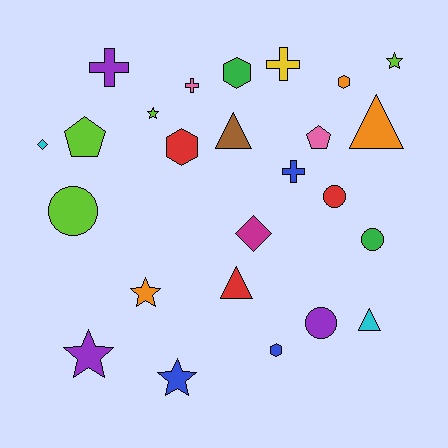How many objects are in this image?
There are 25 objects.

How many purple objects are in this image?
There are 3 purple objects.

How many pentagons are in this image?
There are 2 pentagons.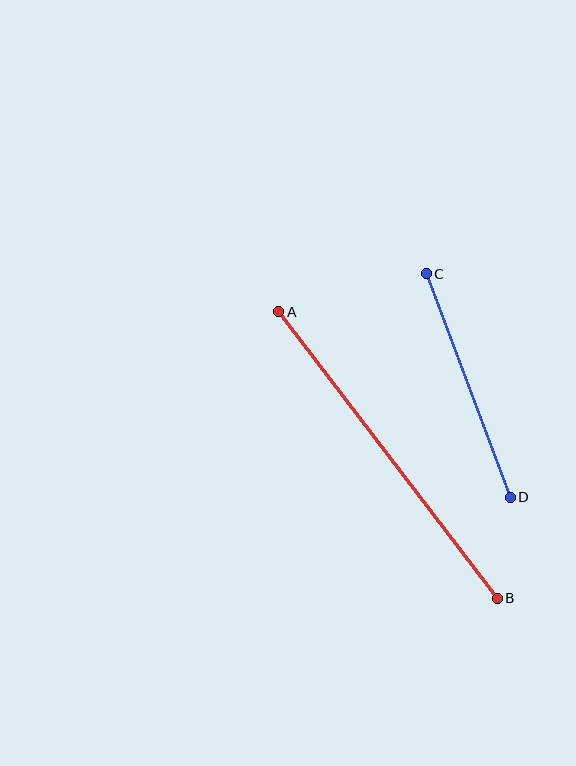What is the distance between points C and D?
The distance is approximately 239 pixels.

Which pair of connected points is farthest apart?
Points A and B are farthest apart.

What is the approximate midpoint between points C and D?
The midpoint is at approximately (468, 386) pixels.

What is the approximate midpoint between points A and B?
The midpoint is at approximately (388, 455) pixels.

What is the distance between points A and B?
The distance is approximately 360 pixels.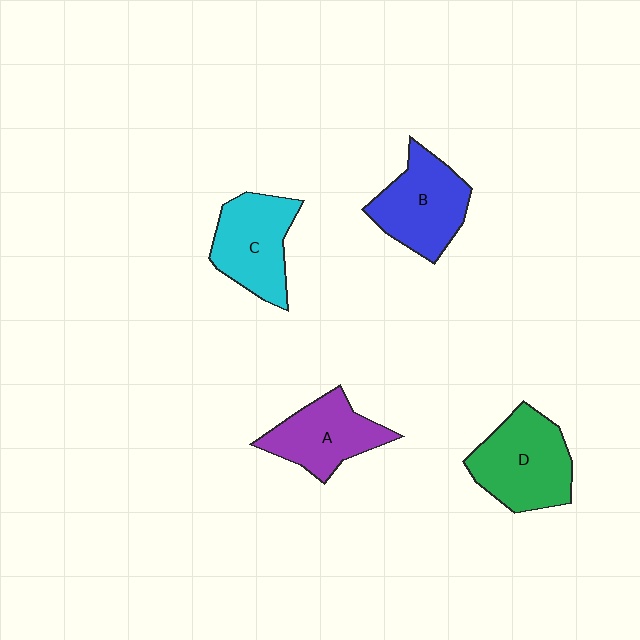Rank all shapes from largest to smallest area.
From largest to smallest: D (green), B (blue), C (cyan), A (purple).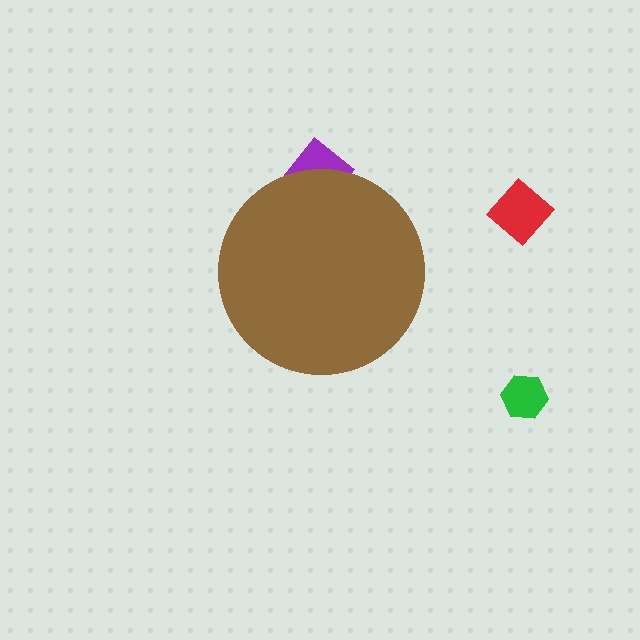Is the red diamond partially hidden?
No, the red diamond is fully visible.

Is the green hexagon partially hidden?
No, the green hexagon is fully visible.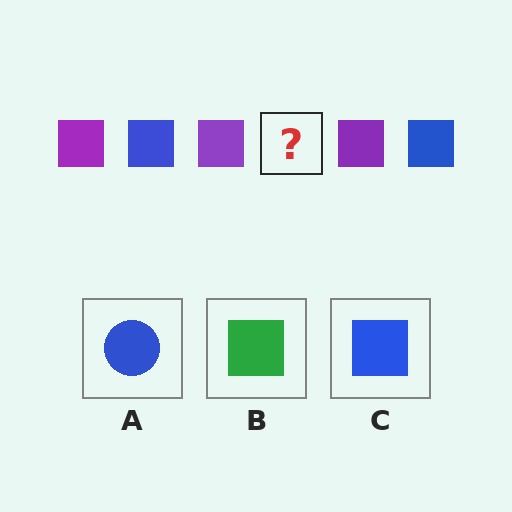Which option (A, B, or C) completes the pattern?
C.